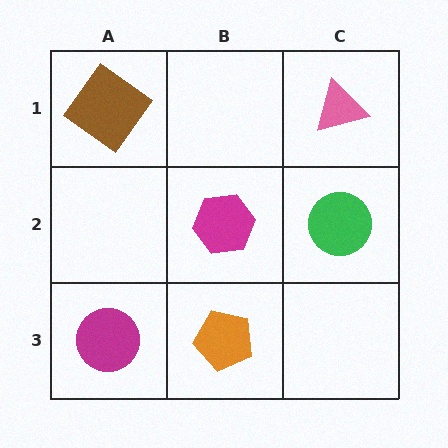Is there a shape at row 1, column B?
No, that cell is empty.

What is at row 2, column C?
A green circle.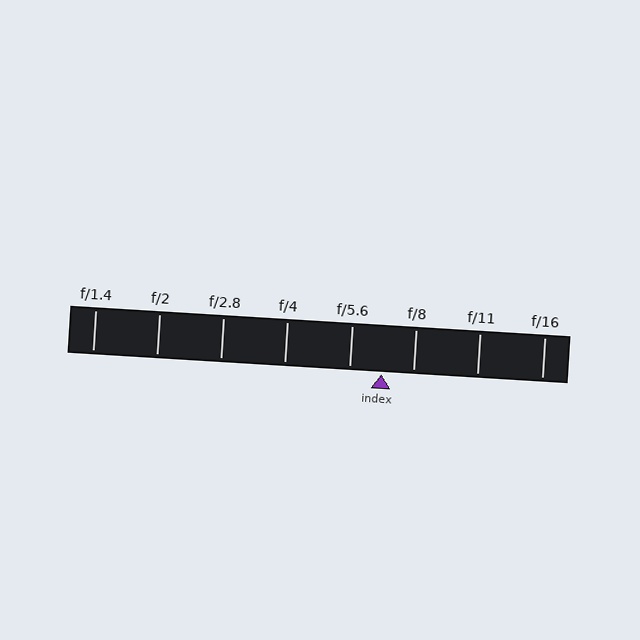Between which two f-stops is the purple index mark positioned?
The index mark is between f/5.6 and f/8.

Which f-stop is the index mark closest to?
The index mark is closest to f/8.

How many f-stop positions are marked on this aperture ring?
There are 8 f-stop positions marked.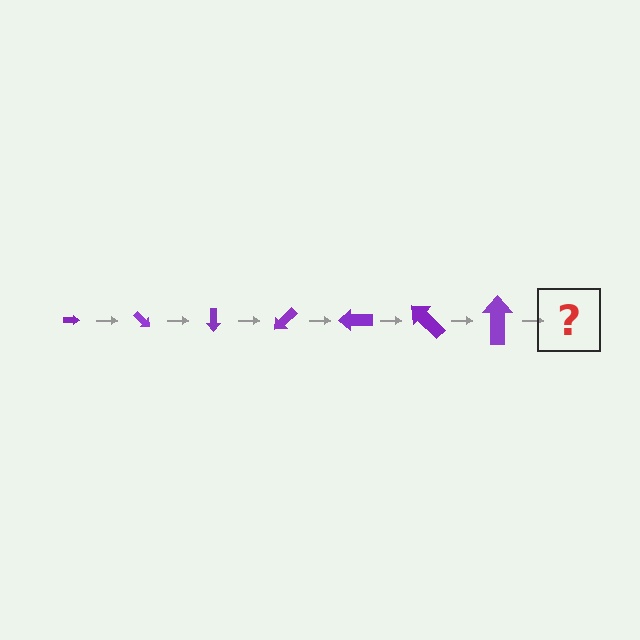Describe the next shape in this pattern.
It should be an arrow, larger than the previous one and rotated 315 degrees from the start.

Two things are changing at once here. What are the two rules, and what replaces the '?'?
The two rules are that the arrow grows larger each step and it rotates 45 degrees each step. The '?' should be an arrow, larger than the previous one and rotated 315 degrees from the start.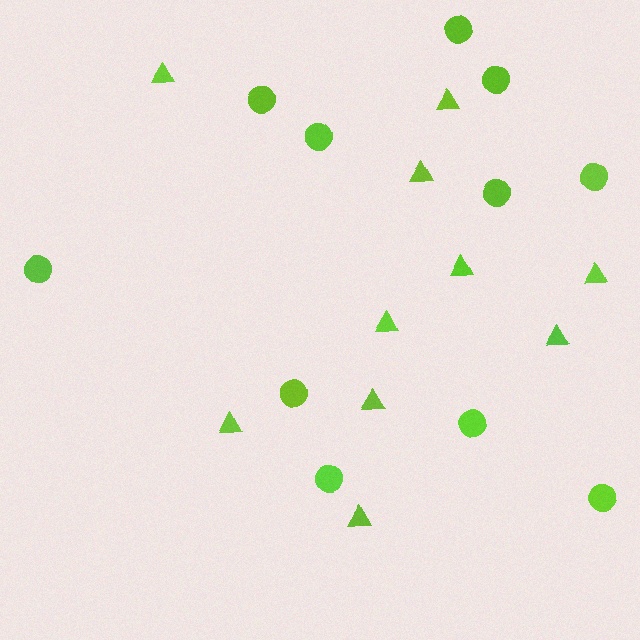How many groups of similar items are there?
There are 2 groups: one group of triangles (10) and one group of circles (11).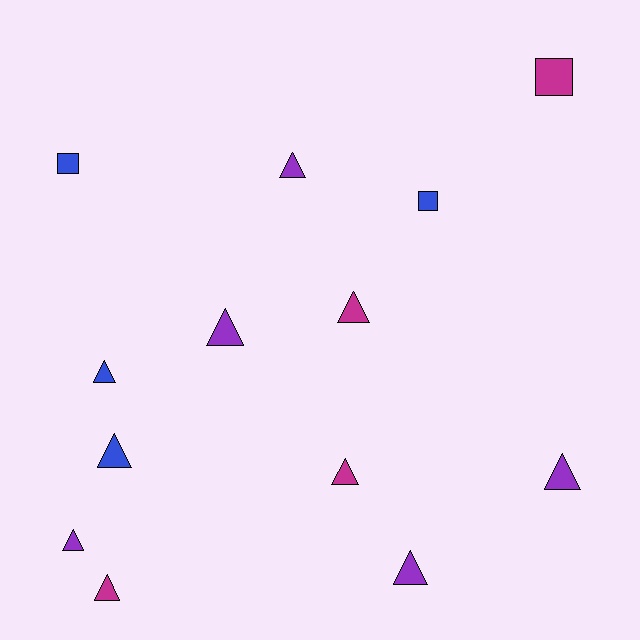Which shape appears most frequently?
Triangle, with 10 objects.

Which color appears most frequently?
Purple, with 5 objects.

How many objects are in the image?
There are 13 objects.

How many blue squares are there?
There are 2 blue squares.